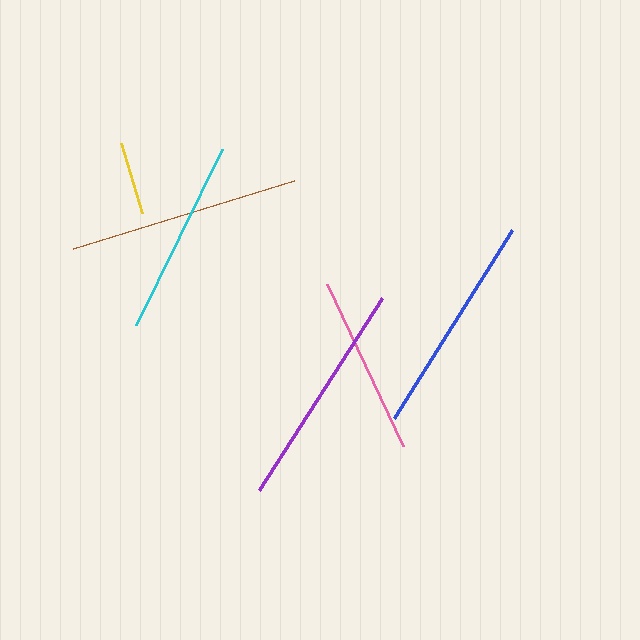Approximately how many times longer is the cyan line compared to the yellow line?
The cyan line is approximately 2.7 times the length of the yellow line.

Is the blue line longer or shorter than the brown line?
The brown line is longer than the blue line.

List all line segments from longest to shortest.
From longest to shortest: brown, purple, blue, cyan, pink, yellow.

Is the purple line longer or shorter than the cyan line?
The purple line is longer than the cyan line.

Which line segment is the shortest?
The yellow line is the shortest at approximately 73 pixels.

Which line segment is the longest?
The brown line is the longest at approximately 231 pixels.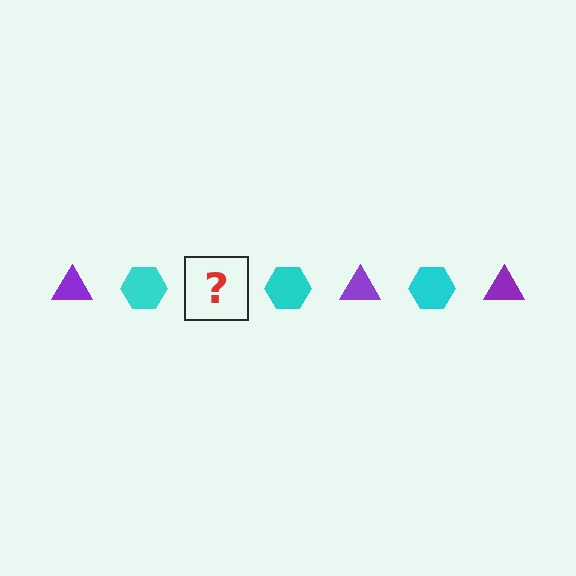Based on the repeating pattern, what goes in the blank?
The blank should be a purple triangle.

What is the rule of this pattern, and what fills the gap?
The rule is that the pattern alternates between purple triangle and cyan hexagon. The gap should be filled with a purple triangle.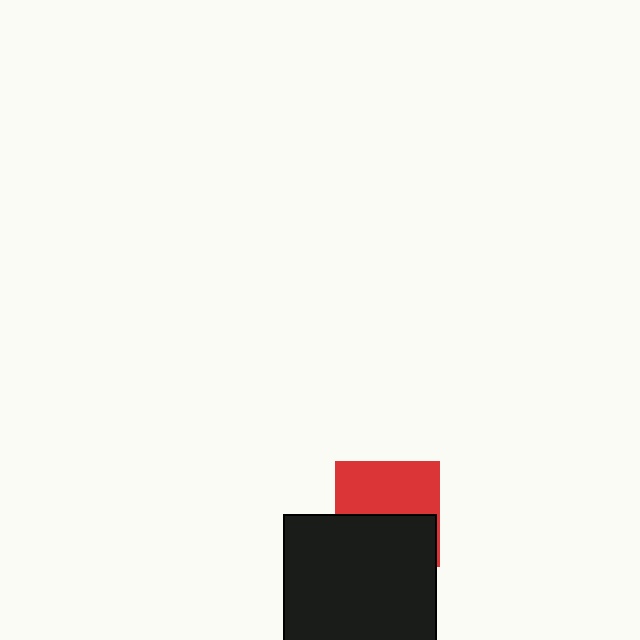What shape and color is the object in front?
The object in front is a black square.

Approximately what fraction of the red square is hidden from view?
Roughly 50% of the red square is hidden behind the black square.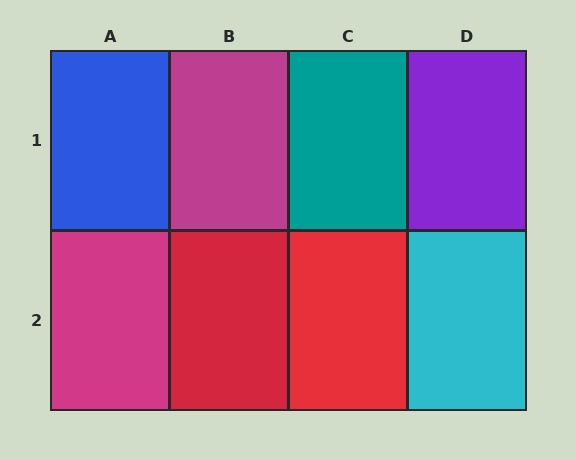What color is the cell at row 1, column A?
Blue.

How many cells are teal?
1 cell is teal.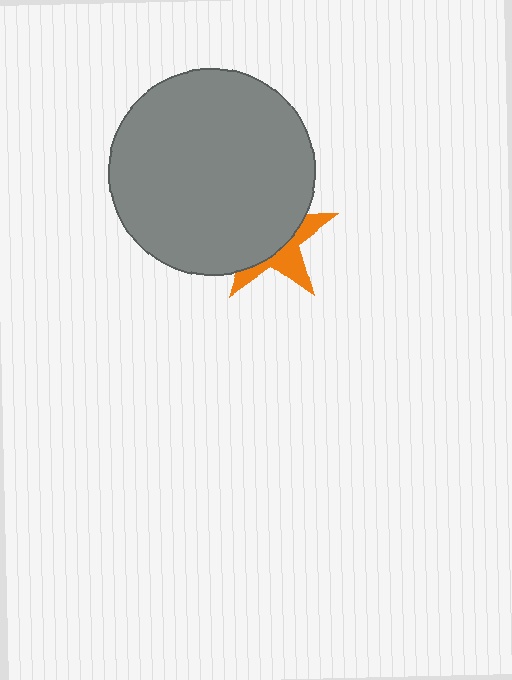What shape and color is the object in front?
The object in front is a gray circle.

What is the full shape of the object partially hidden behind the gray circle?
The partially hidden object is an orange star.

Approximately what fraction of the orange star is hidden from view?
Roughly 64% of the orange star is hidden behind the gray circle.